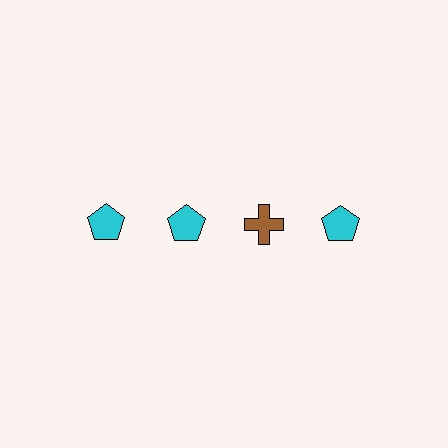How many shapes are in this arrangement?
There are 4 shapes arranged in a grid pattern.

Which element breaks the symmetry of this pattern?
The brown cross in the top row, center column breaks the symmetry. All other shapes are cyan pentagons.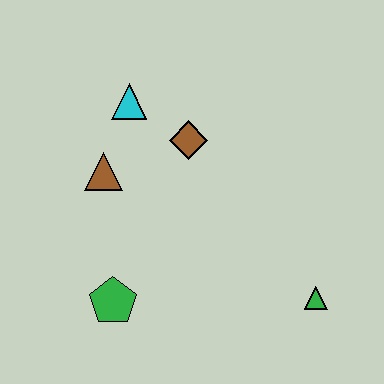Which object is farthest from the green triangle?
The cyan triangle is farthest from the green triangle.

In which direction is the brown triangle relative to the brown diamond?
The brown triangle is to the left of the brown diamond.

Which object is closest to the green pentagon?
The brown triangle is closest to the green pentagon.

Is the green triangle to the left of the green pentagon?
No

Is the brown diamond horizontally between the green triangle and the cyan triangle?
Yes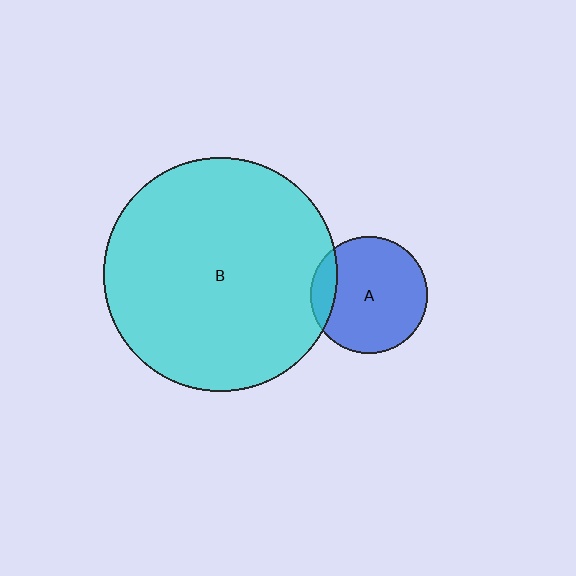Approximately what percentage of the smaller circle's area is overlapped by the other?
Approximately 15%.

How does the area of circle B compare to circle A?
Approximately 4.0 times.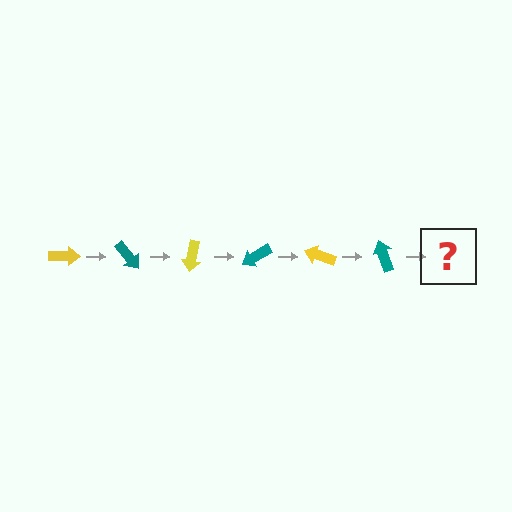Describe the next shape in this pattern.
It should be a yellow arrow, rotated 300 degrees from the start.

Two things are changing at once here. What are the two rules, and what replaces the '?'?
The two rules are that it rotates 50 degrees each step and the color cycles through yellow and teal. The '?' should be a yellow arrow, rotated 300 degrees from the start.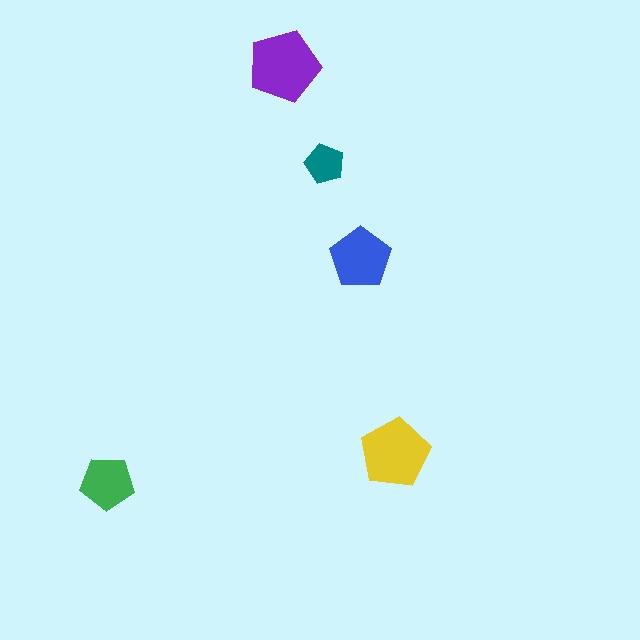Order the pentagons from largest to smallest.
the purple one, the yellow one, the blue one, the green one, the teal one.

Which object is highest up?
The purple pentagon is topmost.